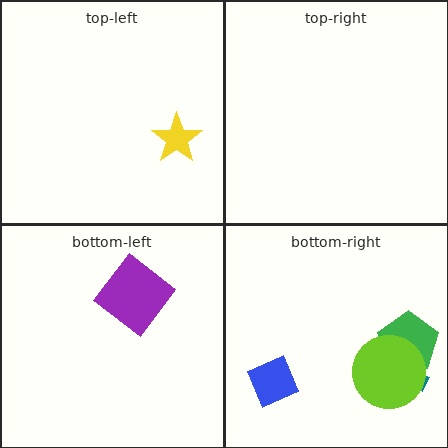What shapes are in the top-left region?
The yellow star.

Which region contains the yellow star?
The top-left region.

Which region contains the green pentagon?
The bottom-right region.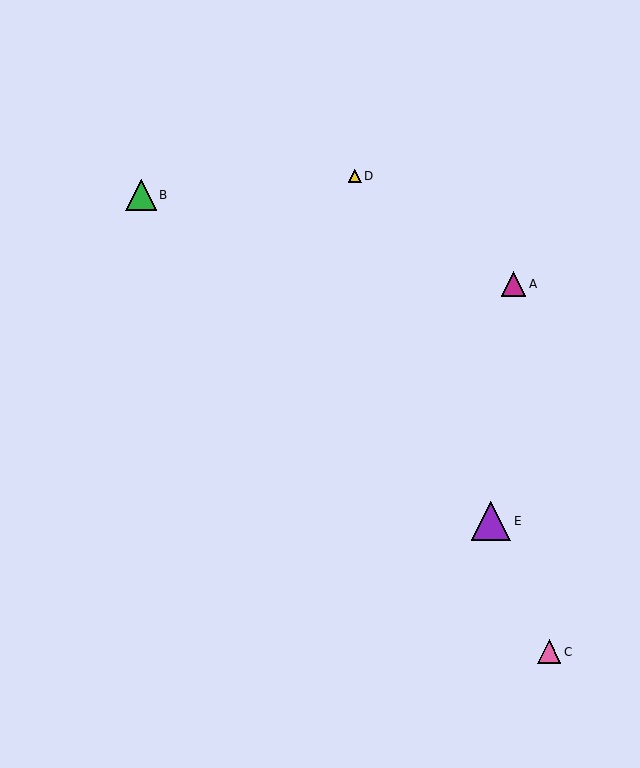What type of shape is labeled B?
Shape B is a green triangle.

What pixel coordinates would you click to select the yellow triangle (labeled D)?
Click at (355, 176) to select the yellow triangle D.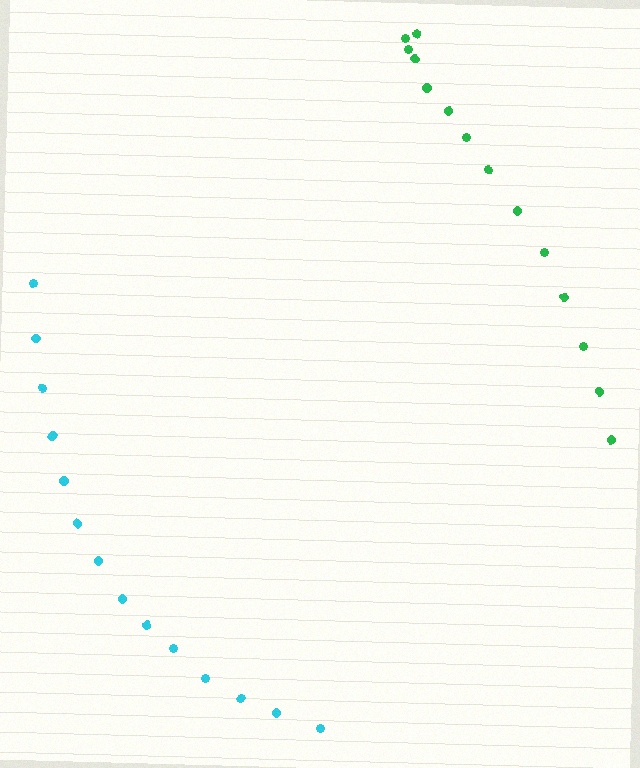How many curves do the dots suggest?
There are 2 distinct paths.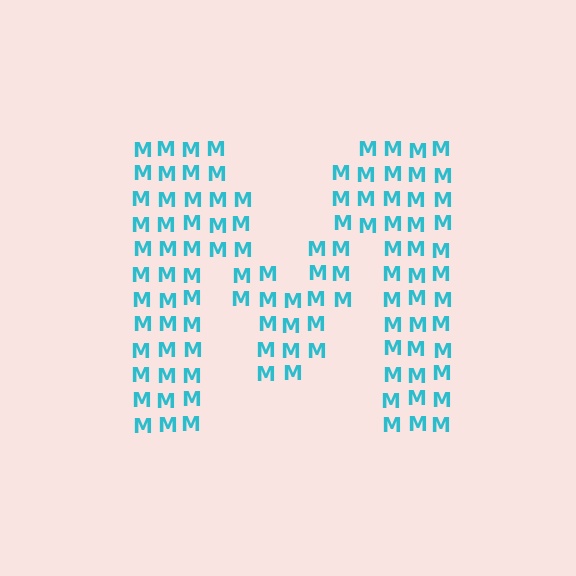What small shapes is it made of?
It is made of small letter M's.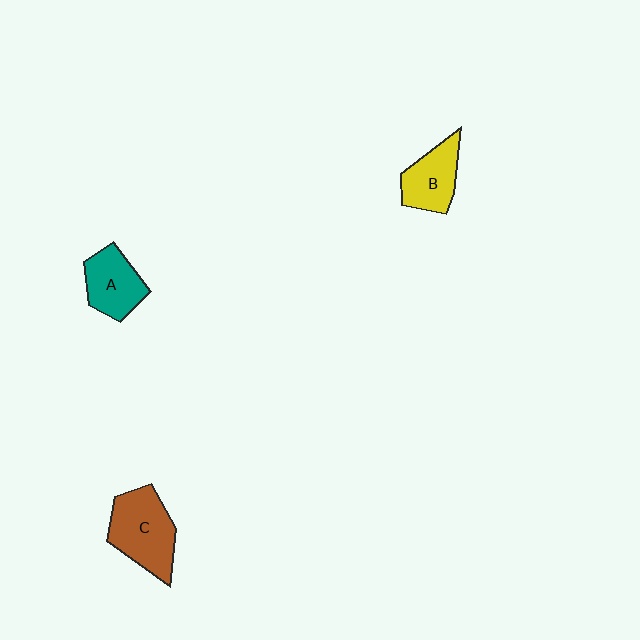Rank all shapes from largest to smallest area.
From largest to smallest: C (brown), A (teal), B (yellow).